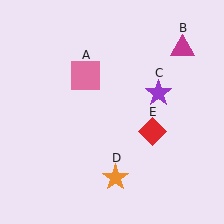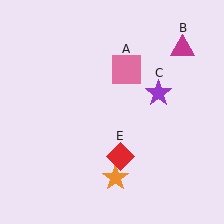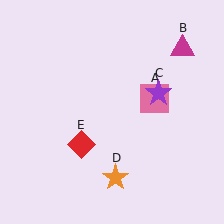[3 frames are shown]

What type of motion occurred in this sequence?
The pink square (object A), red diamond (object E) rotated clockwise around the center of the scene.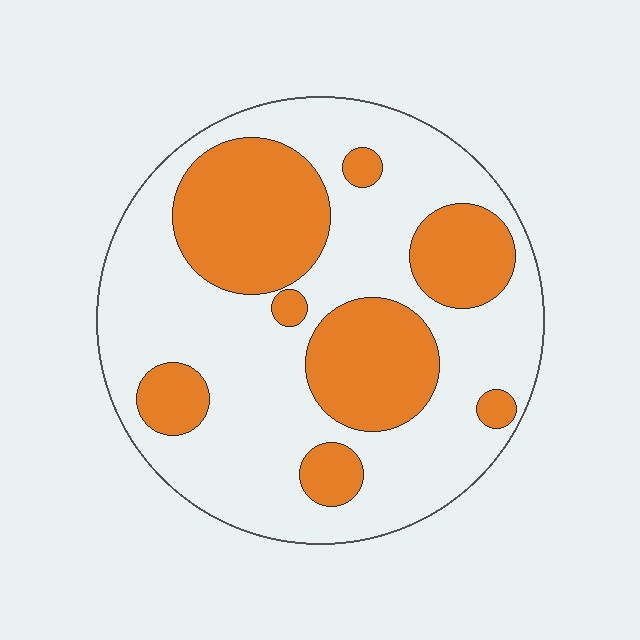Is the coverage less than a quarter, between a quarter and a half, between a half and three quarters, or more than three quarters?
Between a quarter and a half.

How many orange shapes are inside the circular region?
8.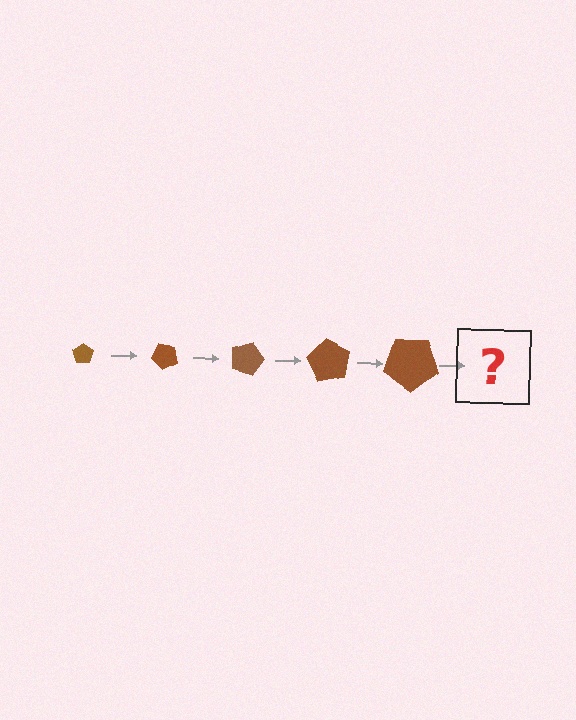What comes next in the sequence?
The next element should be a pentagon, larger than the previous one and rotated 225 degrees from the start.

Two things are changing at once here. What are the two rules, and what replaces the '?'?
The two rules are that the pentagon grows larger each step and it rotates 45 degrees each step. The '?' should be a pentagon, larger than the previous one and rotated 225 degrees from the start.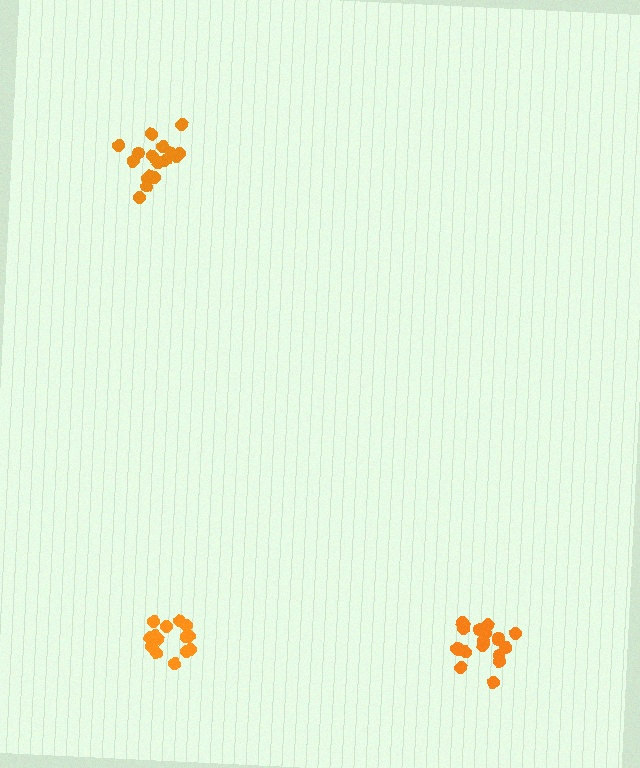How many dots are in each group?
Group 1: 14 dots, Group 2: 19 dots, Group 3: 18 dots (51 total).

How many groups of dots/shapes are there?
There are 3 groups.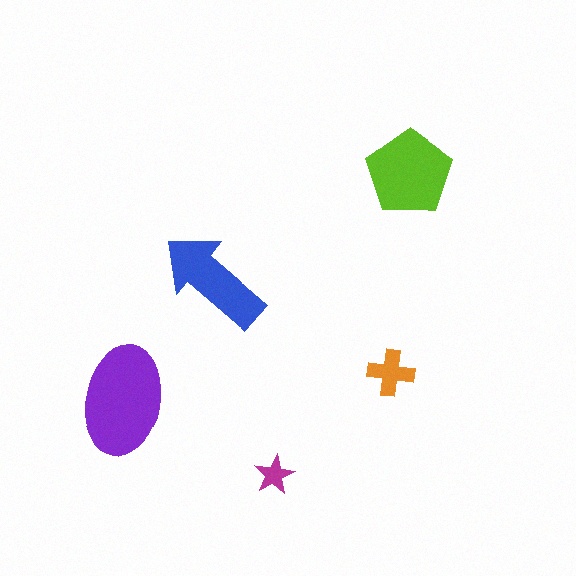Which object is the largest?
The purple ellipse.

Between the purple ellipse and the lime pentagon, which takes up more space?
The purple ellipse.